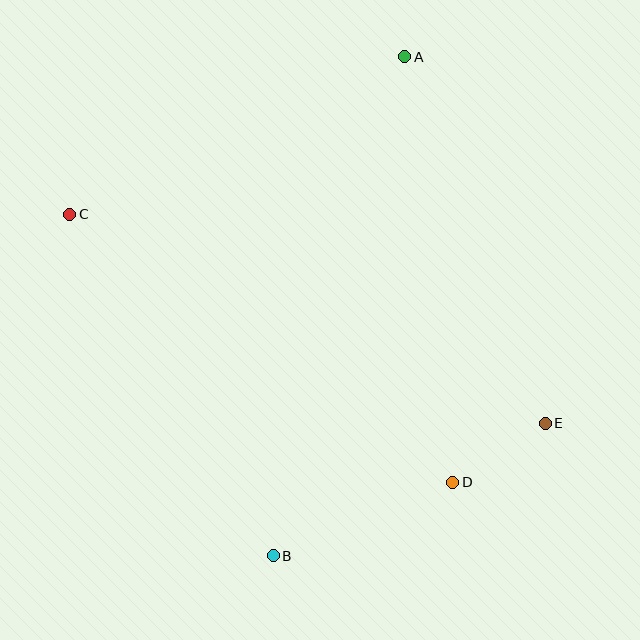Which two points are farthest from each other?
Points C and E are farthest from each other.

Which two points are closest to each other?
Points D and E are closest to each other.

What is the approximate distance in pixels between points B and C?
The distance between B and C is approximately 398 pixels.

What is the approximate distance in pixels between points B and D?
The distance between B and D is approximately 194 pixels.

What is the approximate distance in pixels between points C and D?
The distance between C and D is approximately 468 pixels.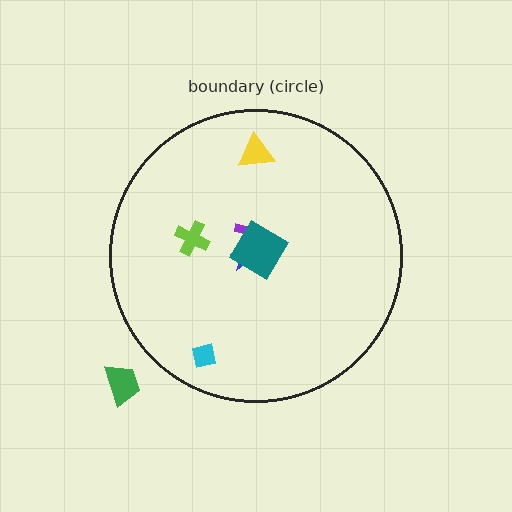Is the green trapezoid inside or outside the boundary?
Outside.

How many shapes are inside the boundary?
6 inside, 1 outside.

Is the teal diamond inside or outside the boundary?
Inside.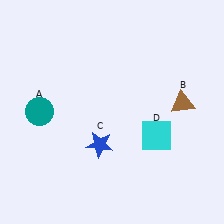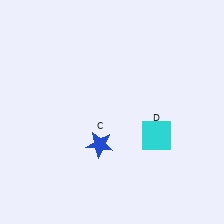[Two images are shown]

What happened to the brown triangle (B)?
The brown triangle (B) was removed in Image 2. It was in the top-right area of Image 1.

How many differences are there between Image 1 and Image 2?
There are 2 differences between the two images.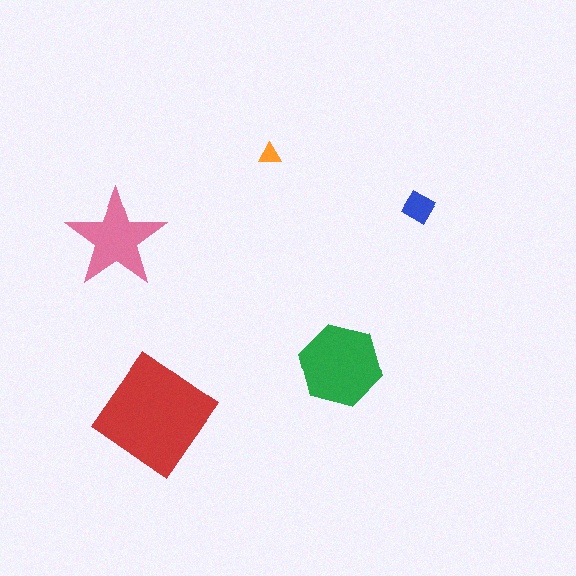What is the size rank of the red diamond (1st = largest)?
1st.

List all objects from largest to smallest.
The red diamond, the green hexagon, the pink star, the blue diamond, the orange triangle.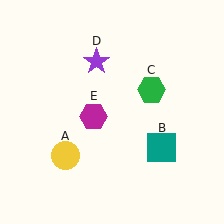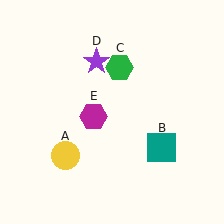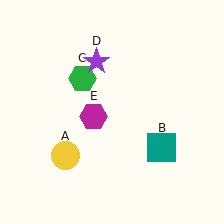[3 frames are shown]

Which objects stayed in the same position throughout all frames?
Yellow circle (object A) and teal square (object B) and purple star (object D) and magenta hexagon (object E) remained stationary.